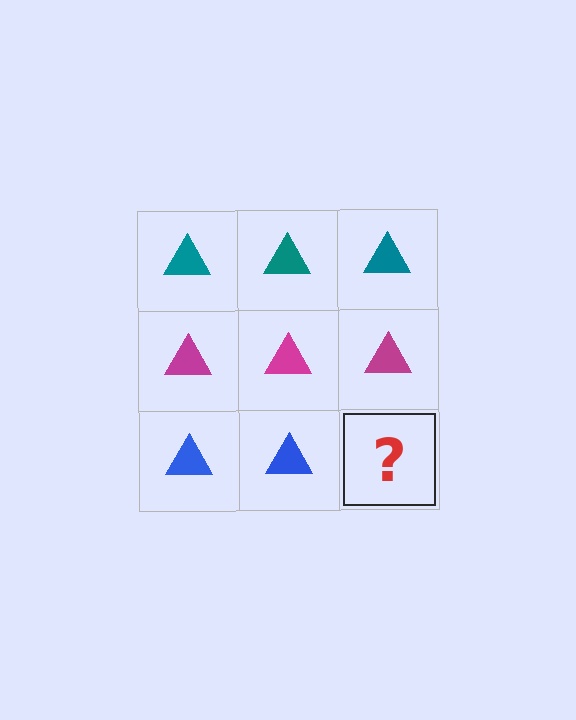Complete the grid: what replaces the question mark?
The question mark should be replaced with a blue triangle.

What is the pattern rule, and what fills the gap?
The rule is that each row has a consistent color. The gap should be filled with a blue triangle.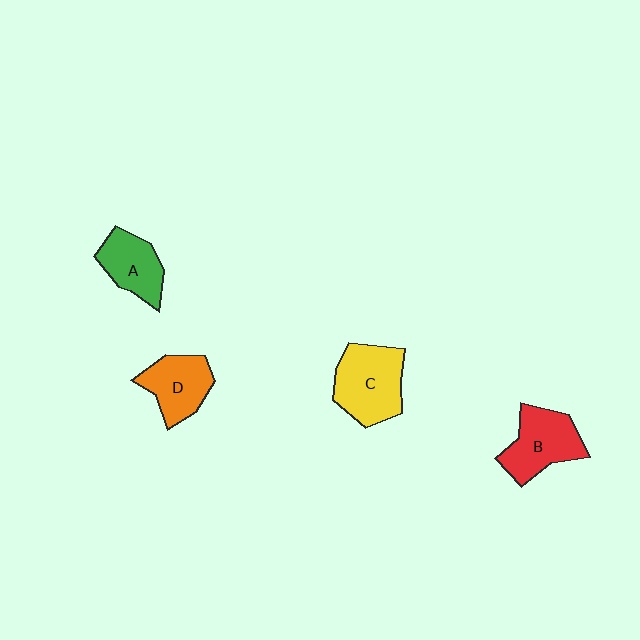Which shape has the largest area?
Shape C (yellow).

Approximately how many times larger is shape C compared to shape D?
Approximately 1.3 times.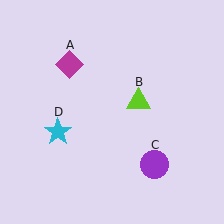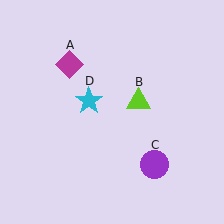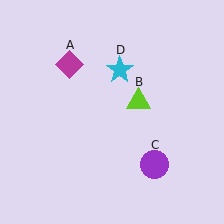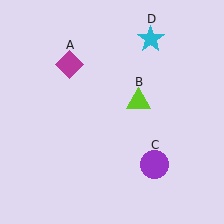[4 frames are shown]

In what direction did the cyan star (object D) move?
The cyan star (object D) moved up and to the right.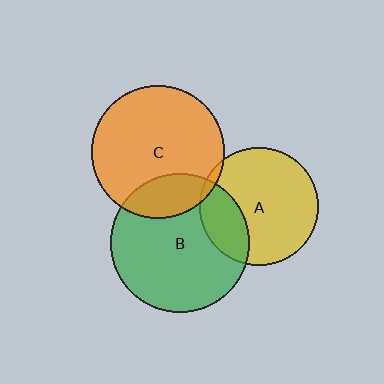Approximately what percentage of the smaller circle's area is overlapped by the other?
Approximately 20%.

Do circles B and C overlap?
Yes.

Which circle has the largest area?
Circle B (green).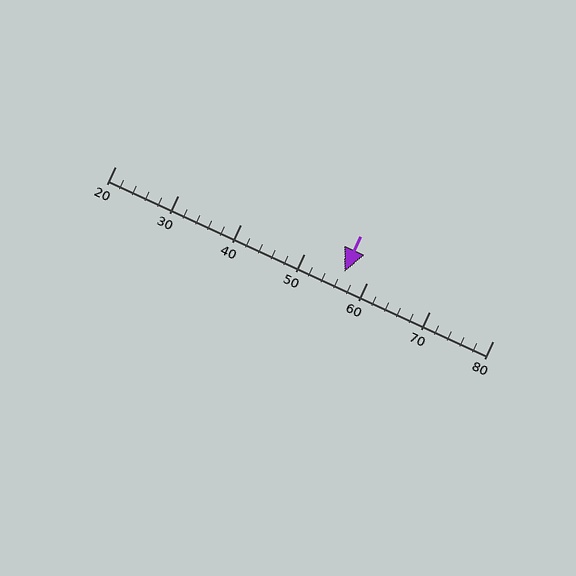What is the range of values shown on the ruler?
The ruler shows values from 20 to 80.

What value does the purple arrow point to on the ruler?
The purple arrow points to approximately 56.